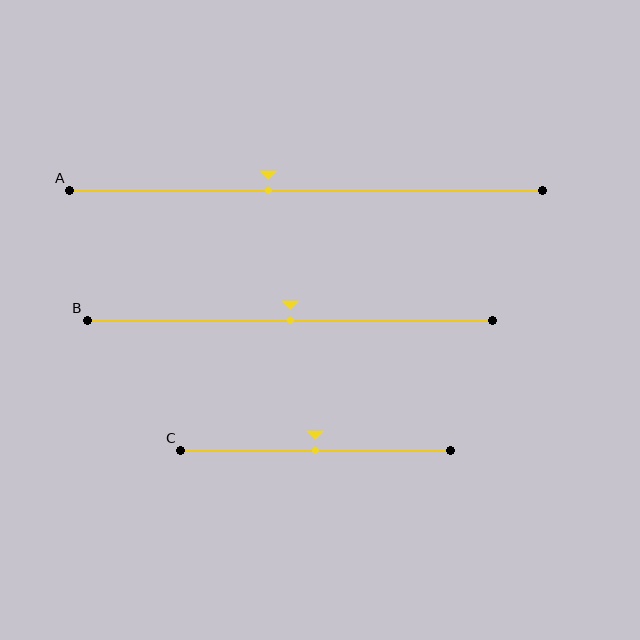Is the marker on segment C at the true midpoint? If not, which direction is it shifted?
Yes, the marker on segment C is at the true midpoint.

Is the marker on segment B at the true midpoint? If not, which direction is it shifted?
Yes, the marker on segment B is at the true midpoint.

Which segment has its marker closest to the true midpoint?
Segment B has its marker closest to the true midpoint.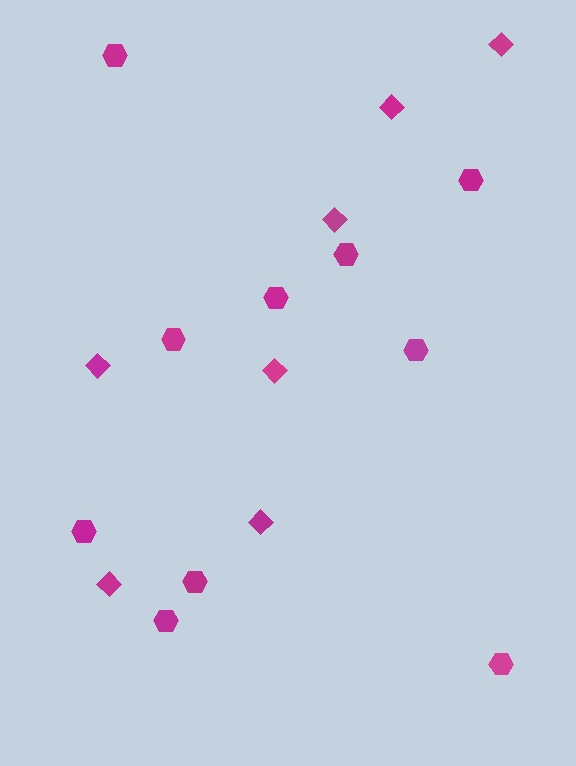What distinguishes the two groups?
There are 2 groups: one group of diamonds (7) and one group of hexagons (10).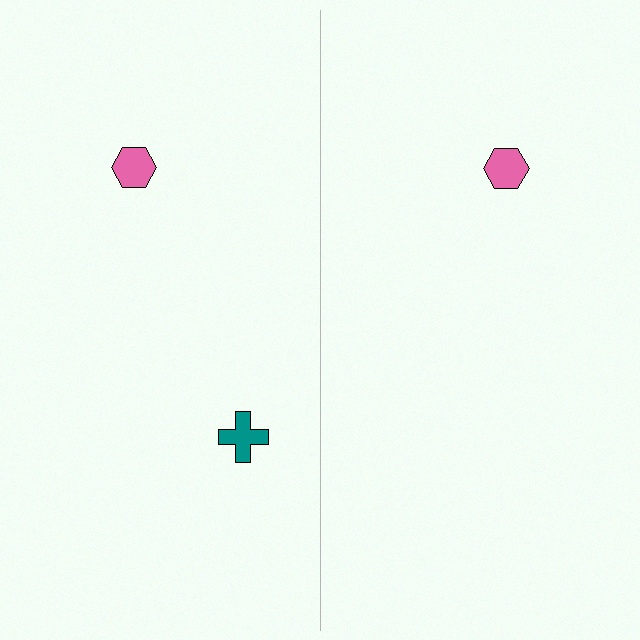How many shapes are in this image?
There are 3 shapes in this image.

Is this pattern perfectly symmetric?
No, the pattern is not perfectly symmetric. A teal cross is missing from the right side.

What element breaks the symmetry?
A teal cross is missing from the right side.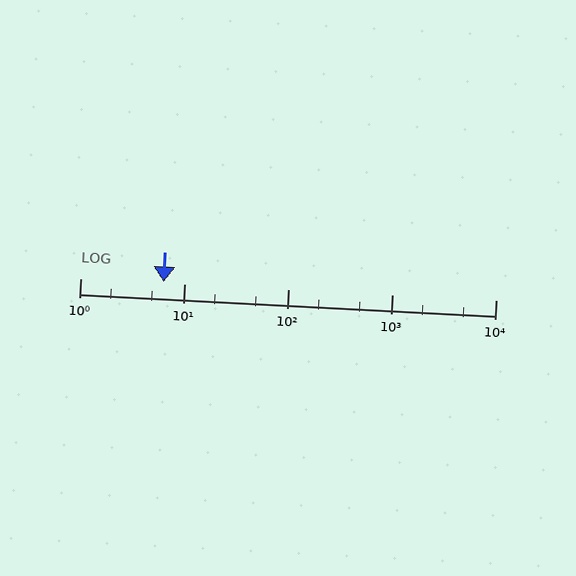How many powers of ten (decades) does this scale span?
The scale spans 4 decades, from 1 to 10000.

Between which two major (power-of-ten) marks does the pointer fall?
The pointer is between 1 and 10.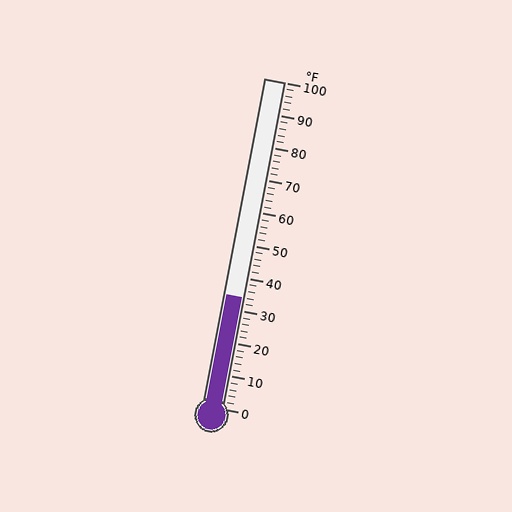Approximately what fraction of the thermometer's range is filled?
The thermometer is filled to approximately 35% of its range.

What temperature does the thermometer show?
The thermometer shows approximately 34°F.